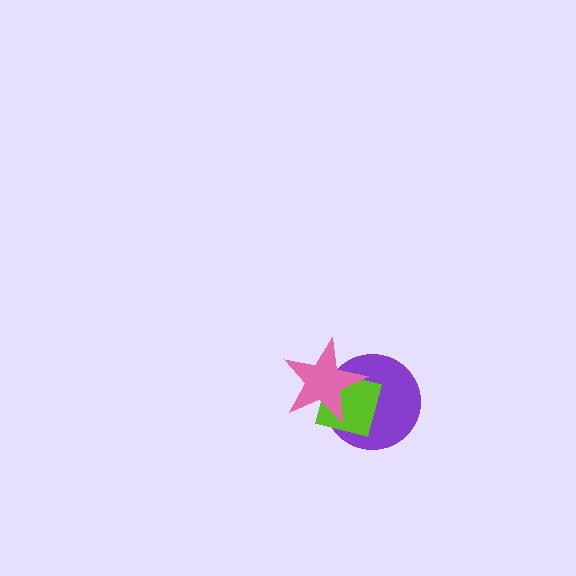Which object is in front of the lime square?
The pink star is in front of the lime square.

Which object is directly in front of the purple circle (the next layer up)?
The lime square is directly in front of the purple circle.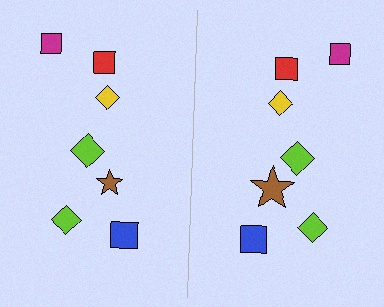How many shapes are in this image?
There are 14 shapes in this image.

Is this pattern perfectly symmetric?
No, the pattern is not perfectly symmetric. The brown star on the right side has a different size than its mirror counterpart.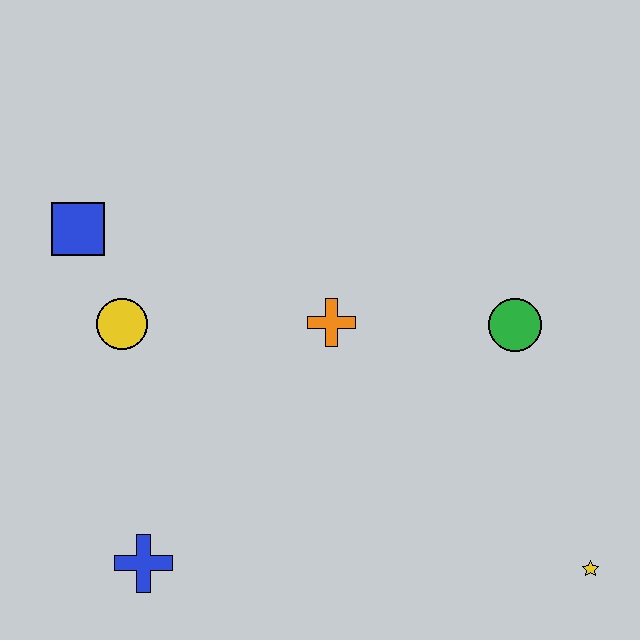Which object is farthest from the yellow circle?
The yellow star is farthest from the yellow circle.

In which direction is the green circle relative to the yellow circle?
The green circle is to the right of the yellow circle.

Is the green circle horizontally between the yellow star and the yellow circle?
Yes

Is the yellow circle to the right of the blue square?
Yes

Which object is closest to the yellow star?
The green circle is closest to the yellow star.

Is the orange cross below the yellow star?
No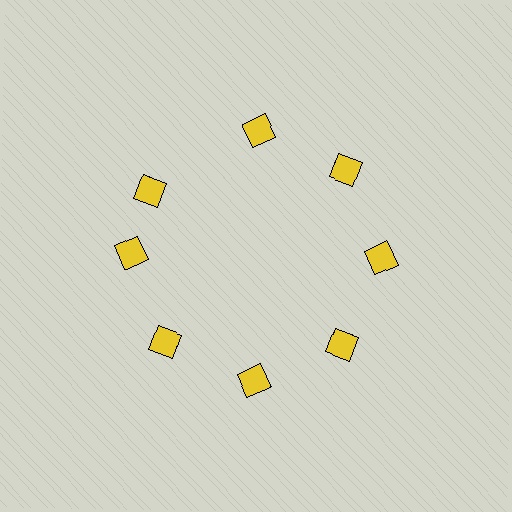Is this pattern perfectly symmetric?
No. The 8 yellow diamonds are arranged in a ring, but one element near the 10 o'clock position is rotated out of alignment along the ring, breaking the 8-fold rotational symmetry.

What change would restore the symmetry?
The symmetry would be restored by rotating it back into even spacing with its neighbors so that all 8 diamonds sit at equal angles and equal distance from the center.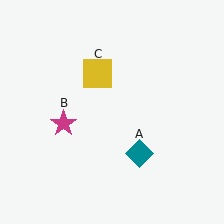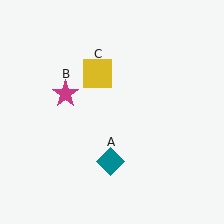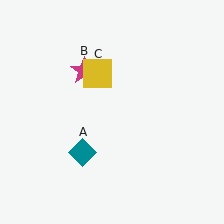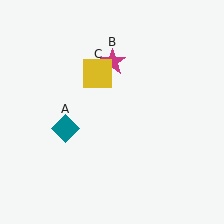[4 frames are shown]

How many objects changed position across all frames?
2 objects changed position: teal diamond (object A), magenta star (object B).